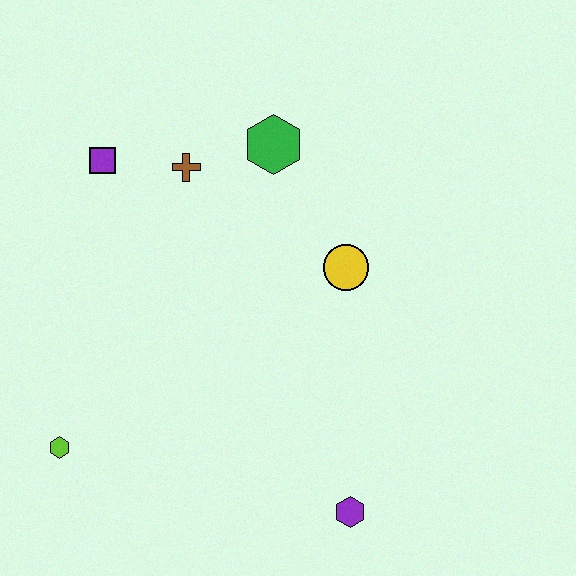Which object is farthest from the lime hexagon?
The green hexagon is farthest from the lime hexagon.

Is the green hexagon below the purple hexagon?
No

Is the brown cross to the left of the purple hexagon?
Yes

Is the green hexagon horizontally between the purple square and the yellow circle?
Yes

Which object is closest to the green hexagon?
The brown cross is closest to the green hexagon.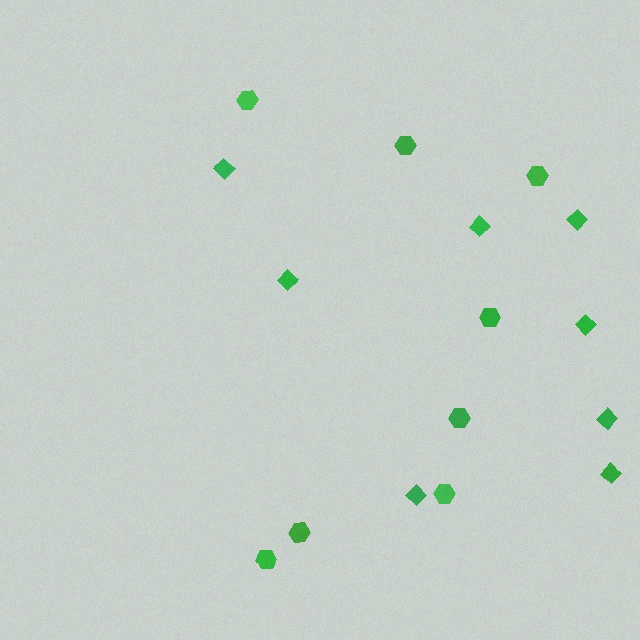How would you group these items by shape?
There are 2 groups: one group of hexagons (8) and one group of diamonds (8).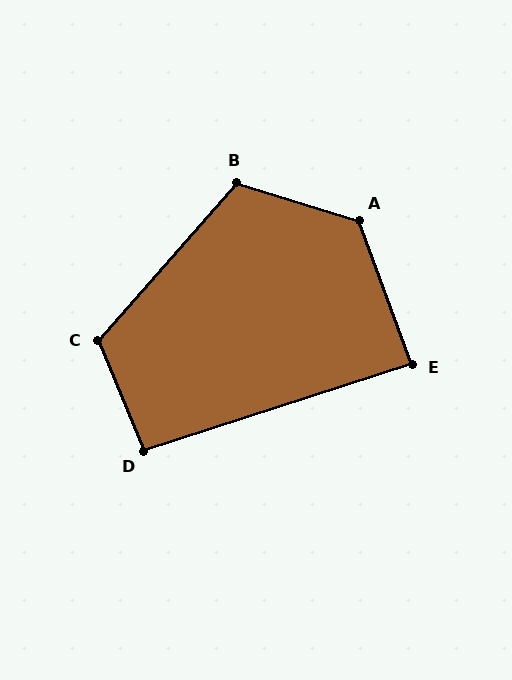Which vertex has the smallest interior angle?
E, at approximately 88 degrees.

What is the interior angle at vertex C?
Approximately 116 degrees (obtuse).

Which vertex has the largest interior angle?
A, at approximately 127 degrees.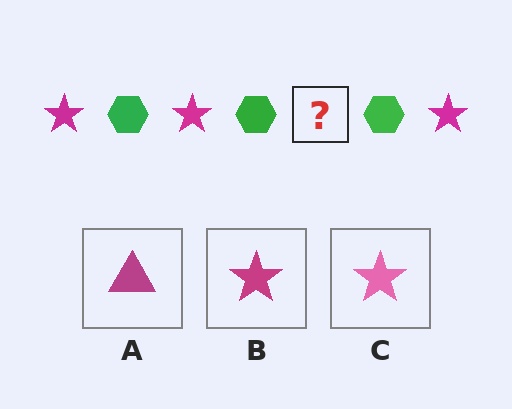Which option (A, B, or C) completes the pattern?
B.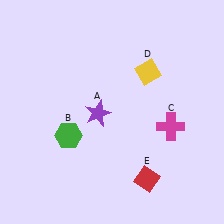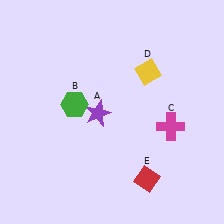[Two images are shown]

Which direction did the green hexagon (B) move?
The green hexagon (B) moved up.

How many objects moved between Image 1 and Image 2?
1 object moved between the two images.